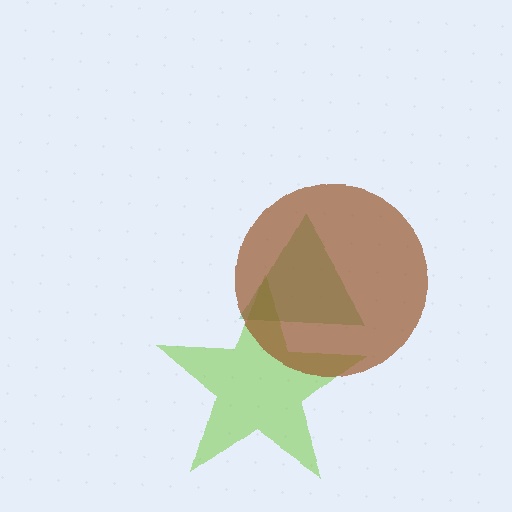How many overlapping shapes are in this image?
There are 3 overlapping shapes in the image.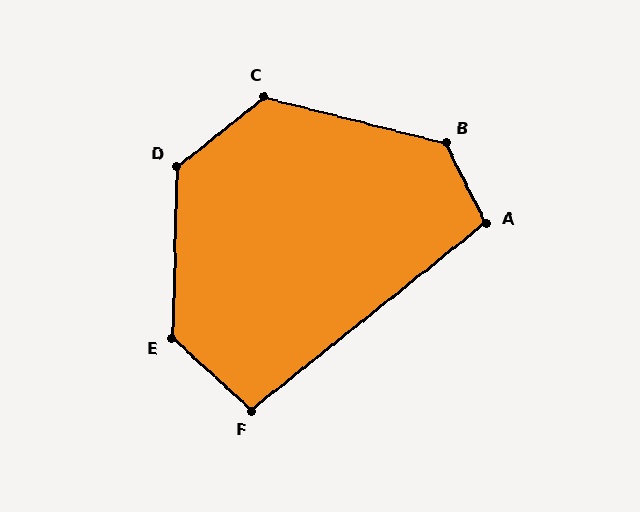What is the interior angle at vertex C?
Approximately 127 degrees (obtuse).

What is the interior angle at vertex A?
Approximately 102 degrees (obtuse).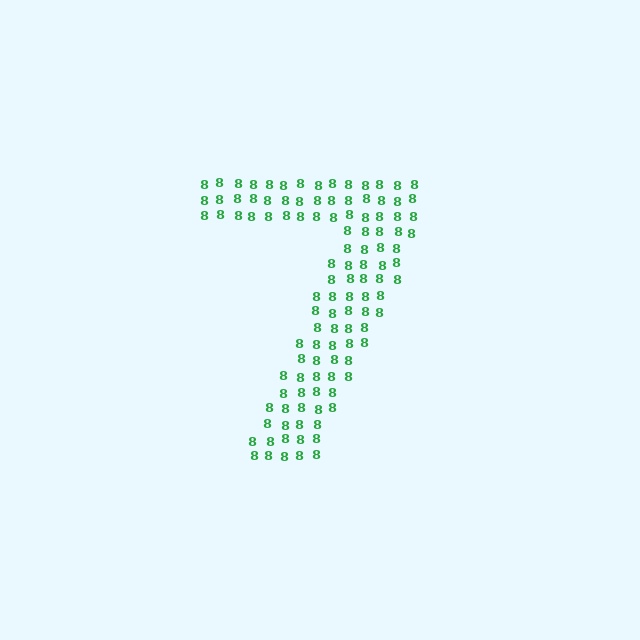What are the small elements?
The small elements are digit 8's.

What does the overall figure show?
The overall figure shows the digit 7.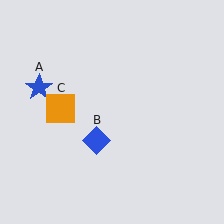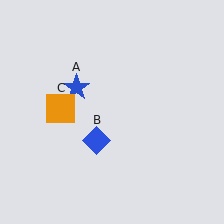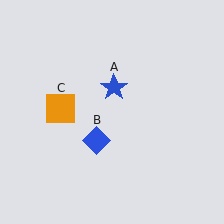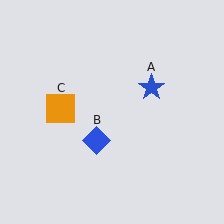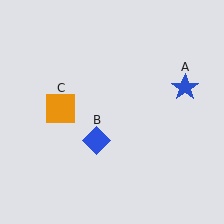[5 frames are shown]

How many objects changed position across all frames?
1 object changed position: blue star (object A).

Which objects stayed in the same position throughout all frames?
Blue diamond (object B) and orange square (object C) remained stationary.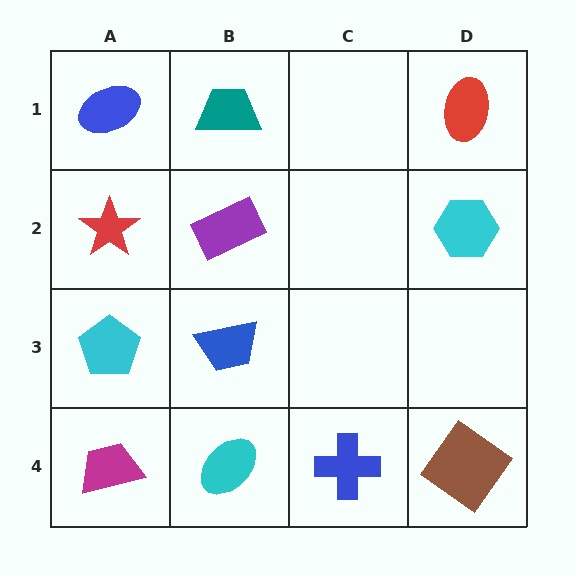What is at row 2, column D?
A cyan hexagon.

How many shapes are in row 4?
4 shapes.